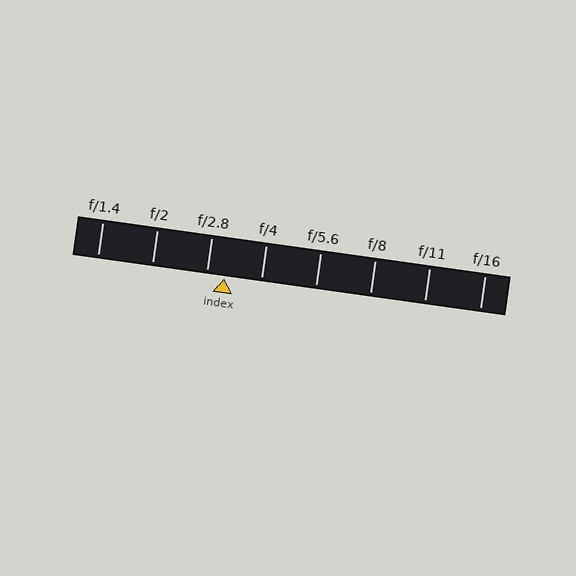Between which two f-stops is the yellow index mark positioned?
The index mark is between f/2.8 and f/4.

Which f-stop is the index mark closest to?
The index mark is closest to f/2.8.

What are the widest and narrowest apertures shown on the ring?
The widest aperture shown is f/1.4 and the narrowest is f/16.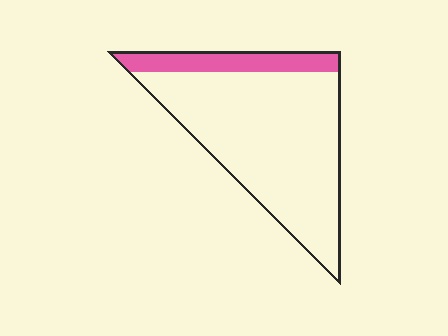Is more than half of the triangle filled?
No.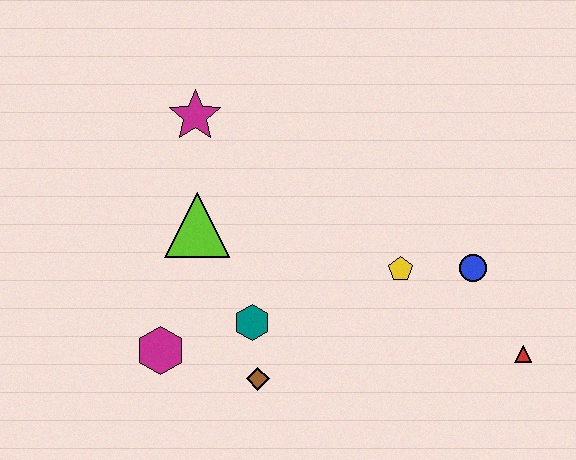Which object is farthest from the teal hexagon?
The red triangle is farthest from the teal hexagon.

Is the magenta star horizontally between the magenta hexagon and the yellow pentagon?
Yes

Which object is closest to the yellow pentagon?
The blue circle is closest to the yellow pentagon.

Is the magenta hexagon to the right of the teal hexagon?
No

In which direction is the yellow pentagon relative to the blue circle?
The yellow pentagon is to the left of the blue circle.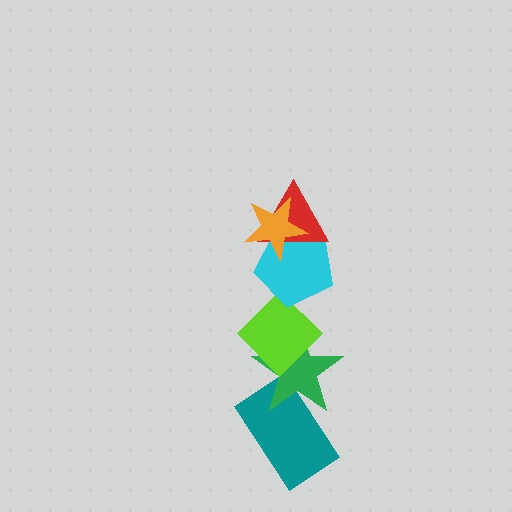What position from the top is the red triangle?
The red triangle is 2nd from the top.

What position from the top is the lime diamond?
The lime diamond is 4th from the top.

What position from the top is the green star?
The green star is 5th from the top.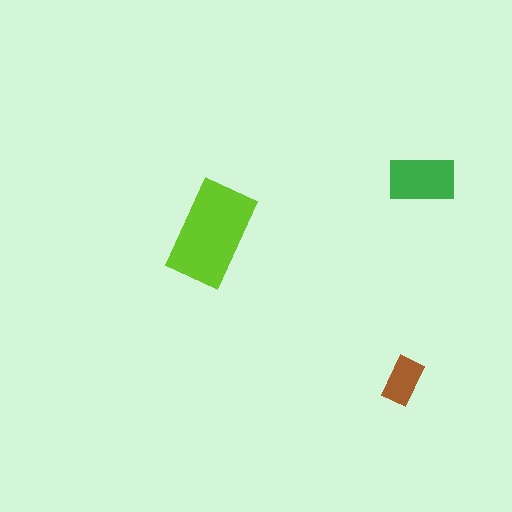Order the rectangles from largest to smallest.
the lime one, the green one, the brown one.